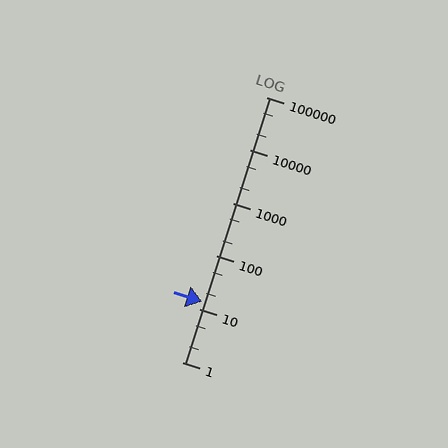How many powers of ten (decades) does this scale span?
The scale spans 5 decades, from 1 to 100000.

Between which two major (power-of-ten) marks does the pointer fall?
The pointer is between 10 and 100.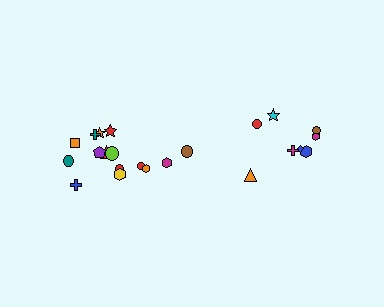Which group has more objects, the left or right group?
The left group.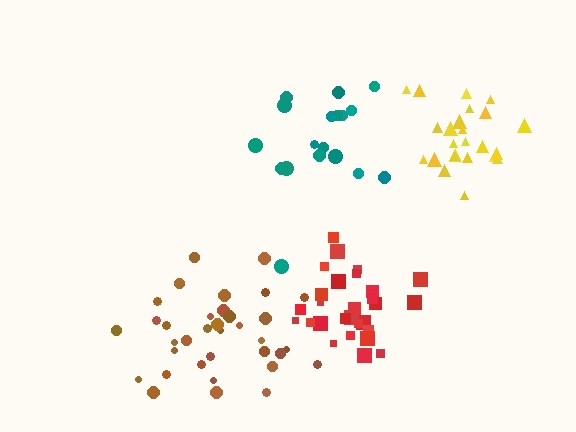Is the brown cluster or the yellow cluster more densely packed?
Yellow.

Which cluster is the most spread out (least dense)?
Teal.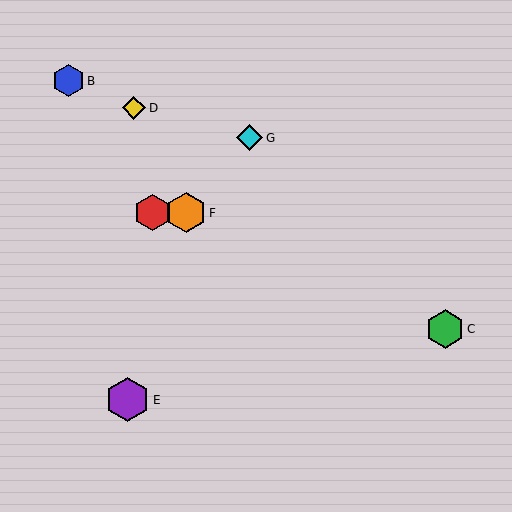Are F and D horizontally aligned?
No, F is at y≈213 and D is at y≈108.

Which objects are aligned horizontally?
Objects A, F are aligned horizontally.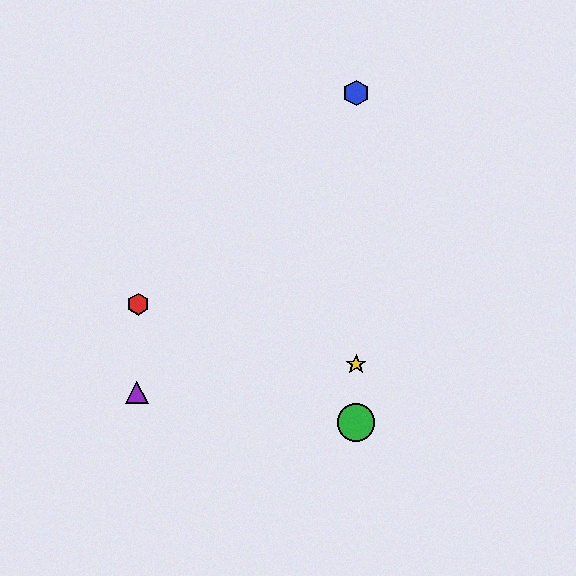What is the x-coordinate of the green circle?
The green circle is at x≈356.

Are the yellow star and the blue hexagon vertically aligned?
Yes, both are at x≈356.